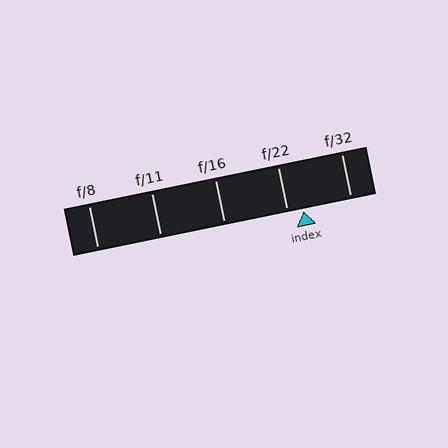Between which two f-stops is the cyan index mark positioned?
The index mark is between f/22 and f/32.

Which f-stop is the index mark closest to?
The index mark is closest to f/22.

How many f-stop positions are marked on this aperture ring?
There are 5 f-stop positions marked.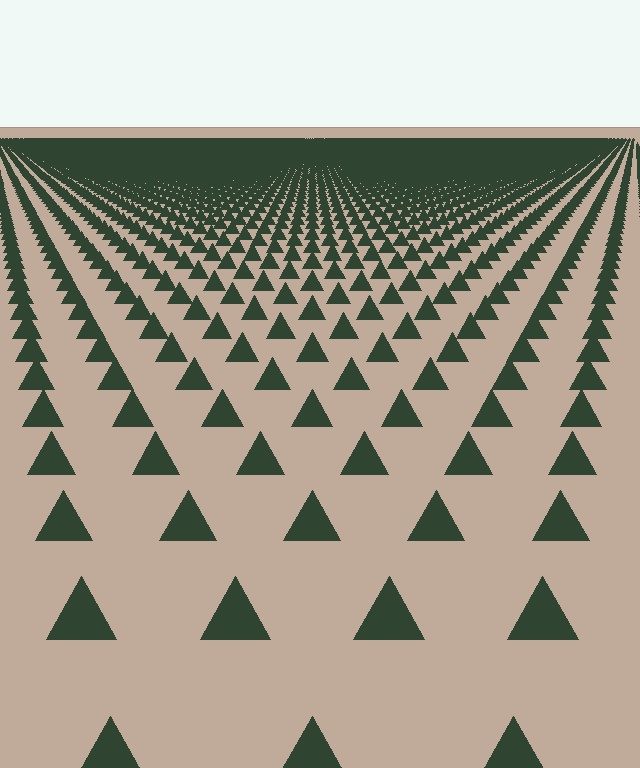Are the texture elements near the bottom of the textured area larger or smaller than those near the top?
Larger. Near the bottom, elements are closer to the viewer and appear at a bigger on-screen size.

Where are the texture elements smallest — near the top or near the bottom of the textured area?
Near the top.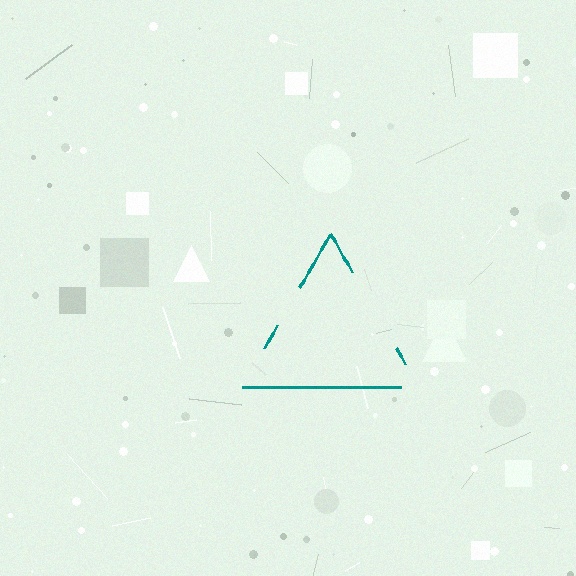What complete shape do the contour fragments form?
The contour fragments form a triangle.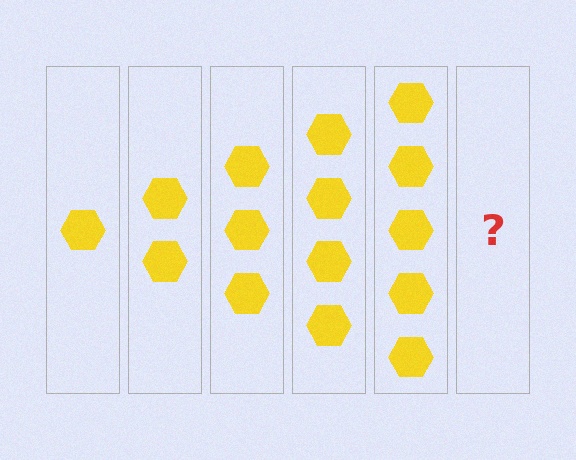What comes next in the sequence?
The next element should be 6 hexagons.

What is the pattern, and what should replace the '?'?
The pattern is that each step adds one more hexagon. The '?' should be 6 hexagons.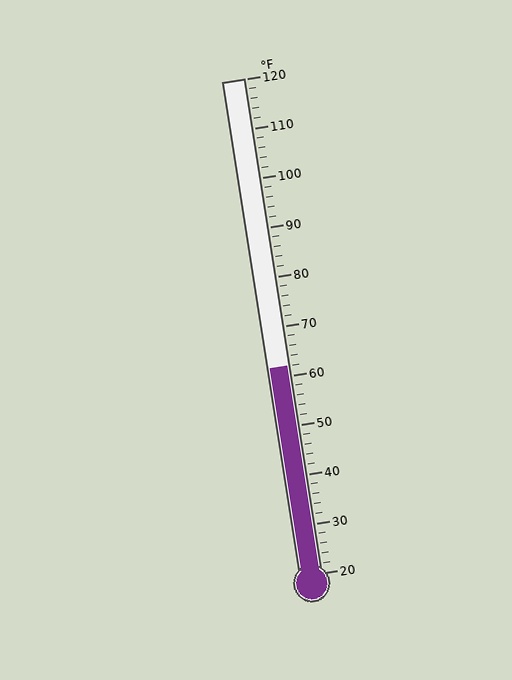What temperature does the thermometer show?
The thermometer shows approximately 62°F.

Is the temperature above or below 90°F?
The temperature is below 90°F.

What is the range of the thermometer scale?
The thermometer scale ranges from 20°F to 120°F.